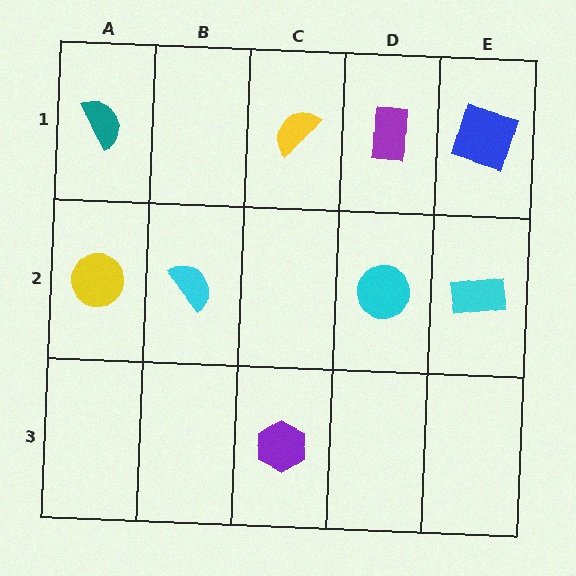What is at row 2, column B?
A cyan semicircle.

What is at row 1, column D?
A purple rectangle.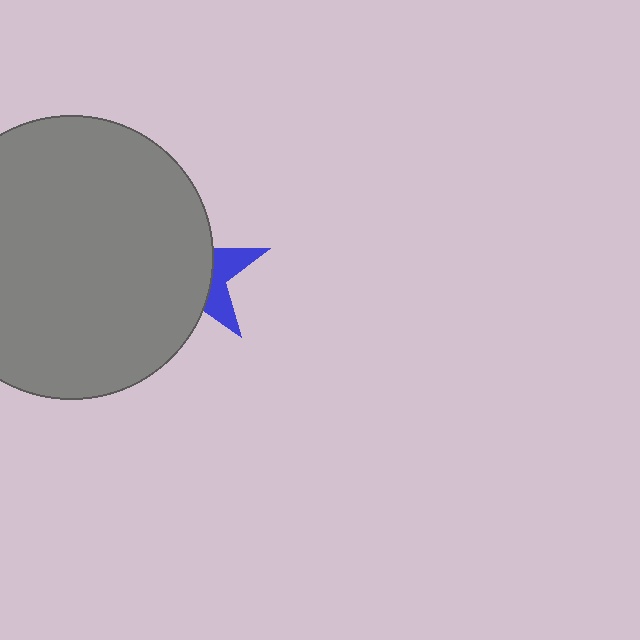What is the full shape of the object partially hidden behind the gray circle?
The partially hidden object is a blue star.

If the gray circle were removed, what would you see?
You would see the complete blue star.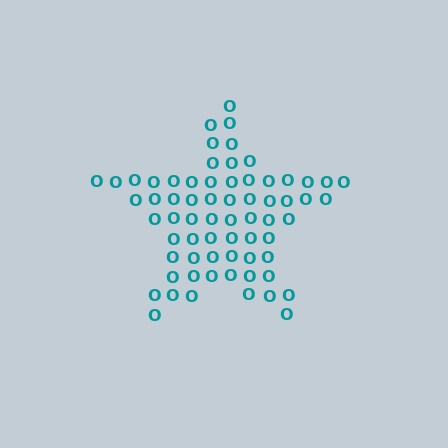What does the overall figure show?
The overall figure shows a star.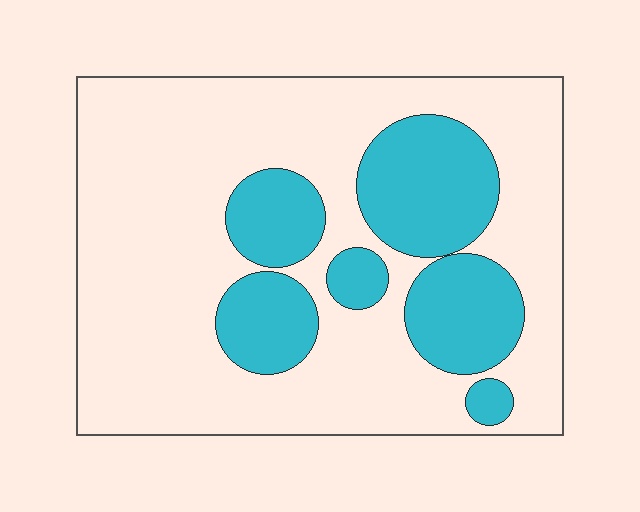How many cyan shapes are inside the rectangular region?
6.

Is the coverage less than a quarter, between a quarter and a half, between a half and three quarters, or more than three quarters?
Between a quarter and a half.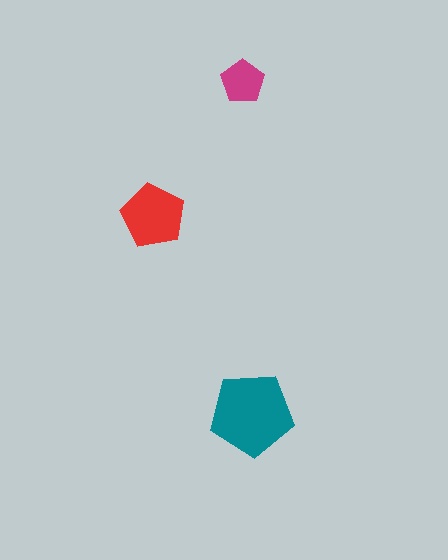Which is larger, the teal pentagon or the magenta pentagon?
The teal one.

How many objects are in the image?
There are 3 objects in the image.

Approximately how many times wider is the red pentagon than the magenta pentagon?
About 1.5 times wider.